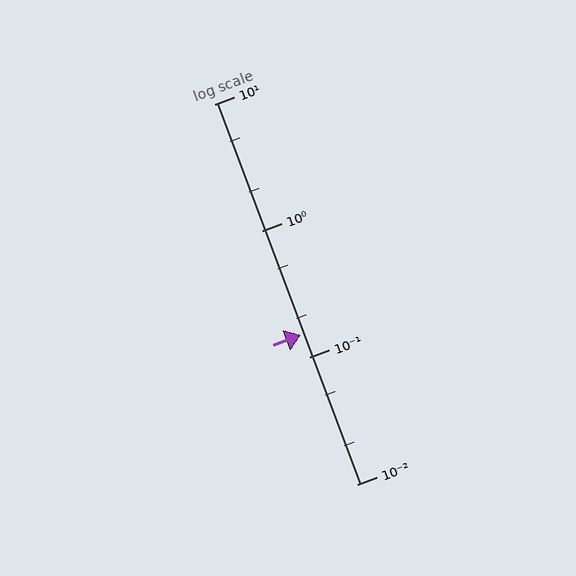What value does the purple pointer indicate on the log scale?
The pointer indicates approximately 0.15.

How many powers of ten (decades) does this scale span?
The scale spans 3 decades, from 0.01 to 10.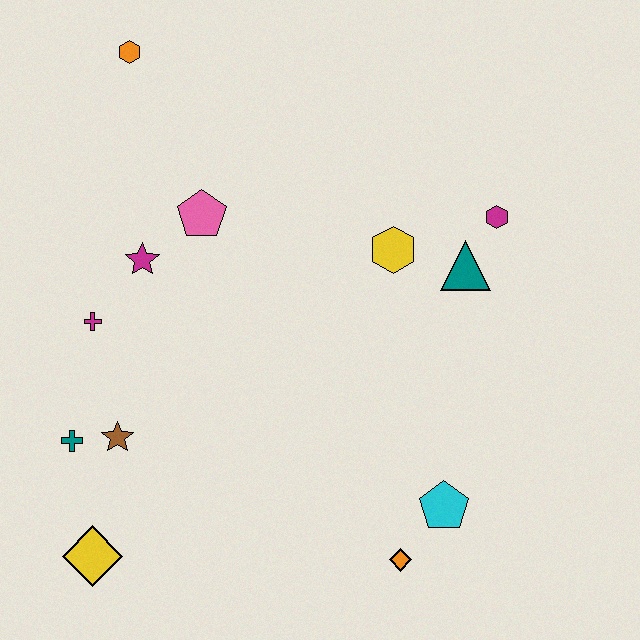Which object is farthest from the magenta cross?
The magenta hexagon is farthest from the magenta cross.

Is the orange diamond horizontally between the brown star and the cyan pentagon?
Yes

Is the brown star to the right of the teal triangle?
No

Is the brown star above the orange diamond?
Yes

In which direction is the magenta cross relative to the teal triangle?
The magenta cross is to the left of the teal triangle.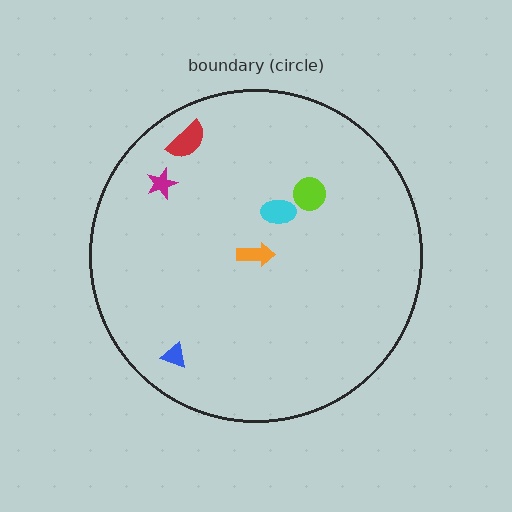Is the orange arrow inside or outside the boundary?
Inside.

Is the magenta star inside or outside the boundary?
Inside.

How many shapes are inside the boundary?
6 inside, 0 outside.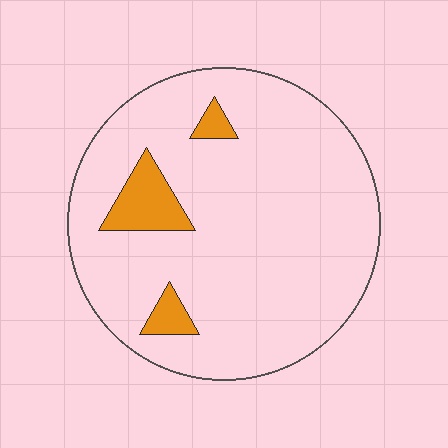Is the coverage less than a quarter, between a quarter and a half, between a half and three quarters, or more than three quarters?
Less than a quarter.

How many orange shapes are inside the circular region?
3.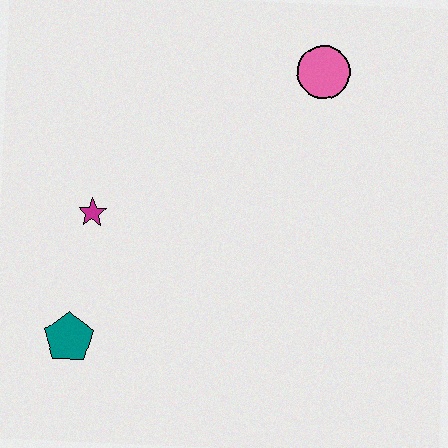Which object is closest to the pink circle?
The magenta star is closest to the pink circle.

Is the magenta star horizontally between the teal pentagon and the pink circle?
Yes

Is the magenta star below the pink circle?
Yes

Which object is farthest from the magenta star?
The pink circle is farthest from the magenta star.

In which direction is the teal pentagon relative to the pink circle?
The teal pentagon is below the pink circle.